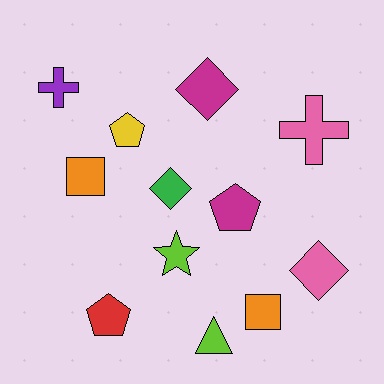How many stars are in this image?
There is 1 star.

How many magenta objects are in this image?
There are 2 magenta objects.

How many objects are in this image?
There are 12 objects.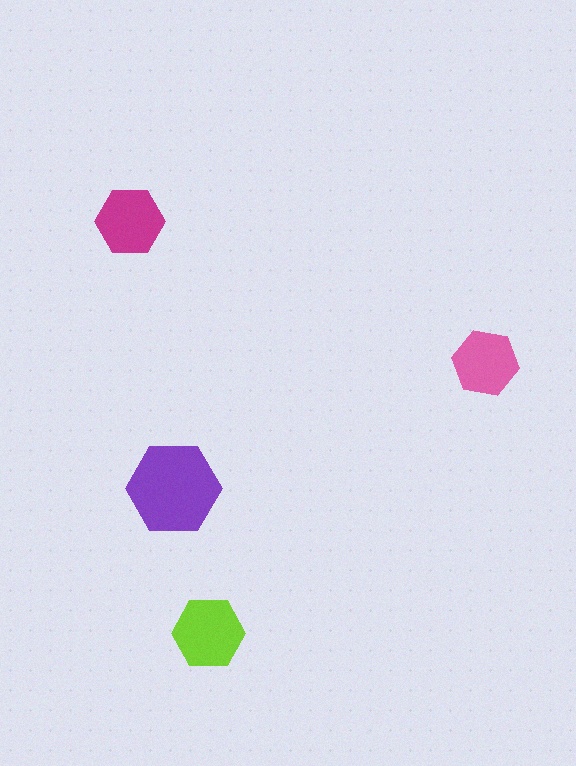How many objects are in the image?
There are 4 objects in the image.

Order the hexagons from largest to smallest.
the purple one, the lime one, the magenta one, the pink one.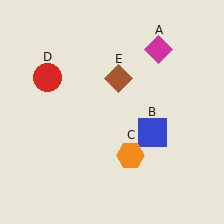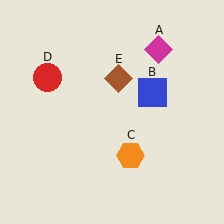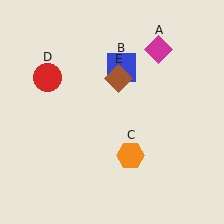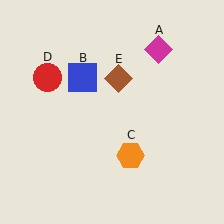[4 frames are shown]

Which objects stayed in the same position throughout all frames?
Magenta diamond (object A) and orange hexagon (object C) and red circle (object D) and brown diamond (object E) remained stationary.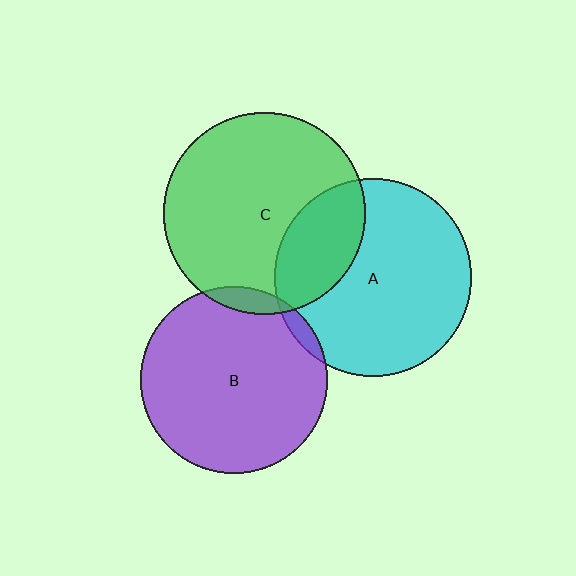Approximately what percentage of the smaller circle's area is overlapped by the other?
Approximately 25%.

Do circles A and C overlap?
Yes.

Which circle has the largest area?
Circle C (green).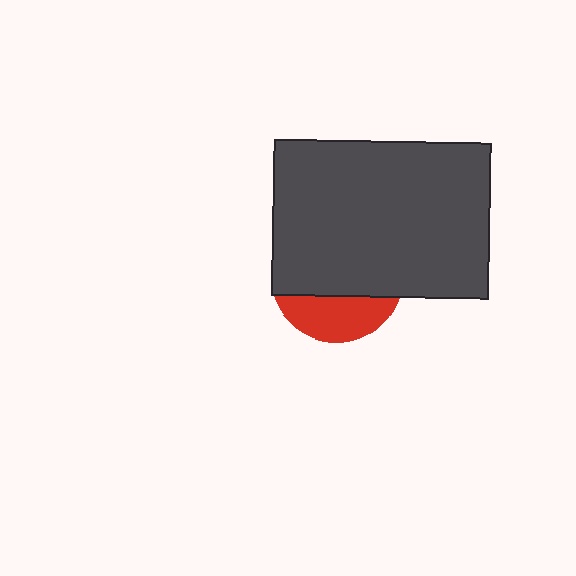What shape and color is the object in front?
The object in front is a dark gray rectangle.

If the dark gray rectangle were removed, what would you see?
You would see the complete red circle.